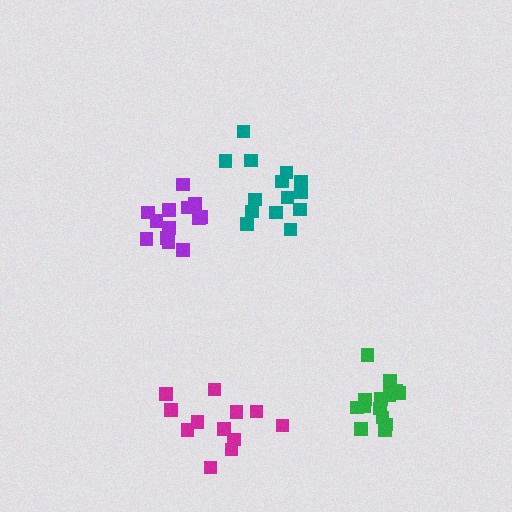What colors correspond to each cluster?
The clusters are colored: teal, purple, magenta, green.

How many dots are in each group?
Group 1: 14 dots, Group 2: 13 dots, Group 3: 12 dots, Group 4: 15 dots (54 total).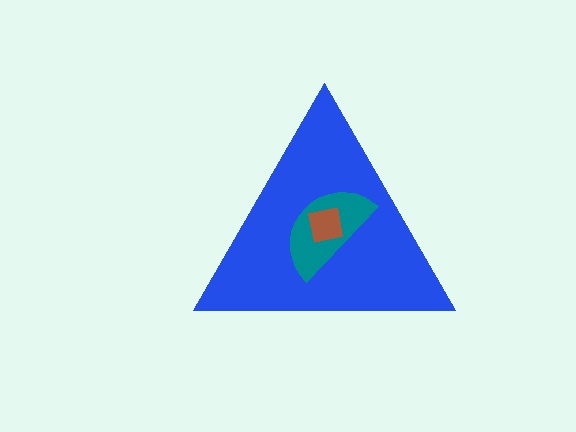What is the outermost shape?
The blue triangle.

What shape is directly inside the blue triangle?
The teal semicircle.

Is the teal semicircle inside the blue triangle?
Yes.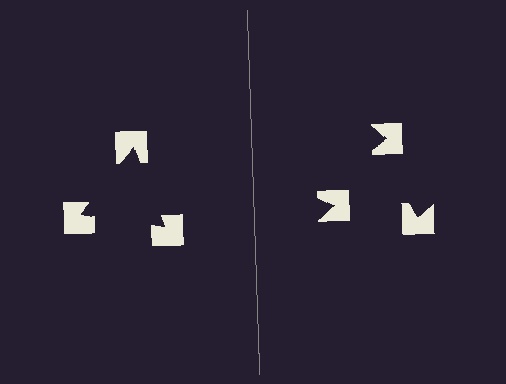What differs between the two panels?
The notched squares are positioned identically on both sides; only the wedge orientations differ. On the left they align to a triangle; on the right they are misaligned.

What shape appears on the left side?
An illusory triangle.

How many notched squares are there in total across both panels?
6 — 3 on each side.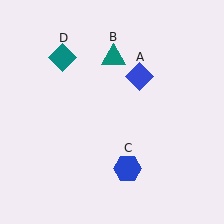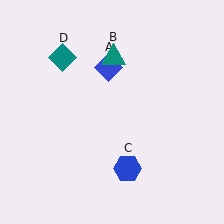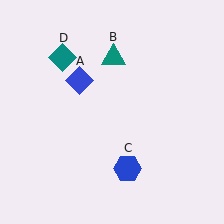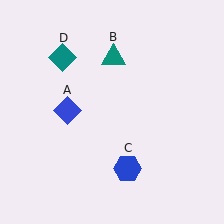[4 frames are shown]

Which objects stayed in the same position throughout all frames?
Teal triangle (object B) and blue hexagon (object C) and teal diamond (object D) remained stationary.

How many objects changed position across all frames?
1 object changed position: blue diamond (object A).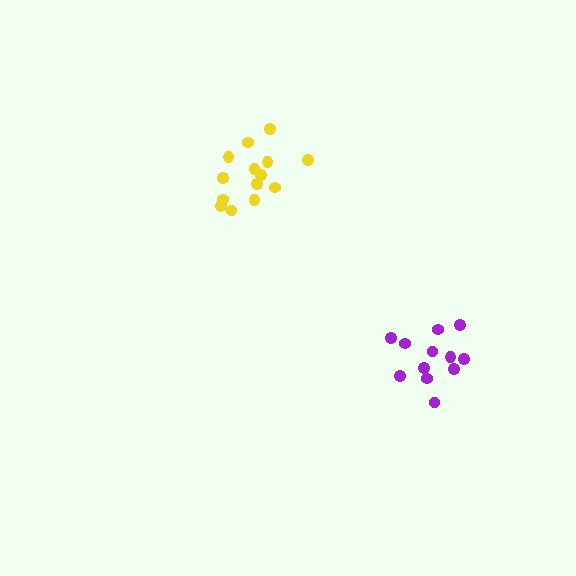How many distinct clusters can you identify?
There are 2 distinct clusters.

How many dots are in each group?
Group 1: 14 dots, Group 2: 12 dots (26 total).